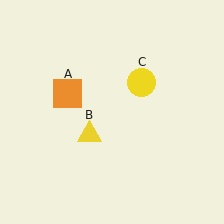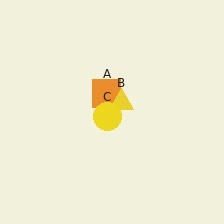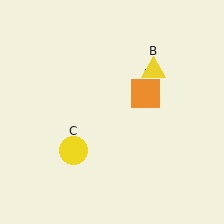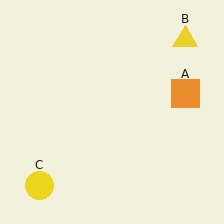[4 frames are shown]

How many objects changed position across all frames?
3 objects changed position: orange square (object A), yellow triangle (object B), yellow circle (object C).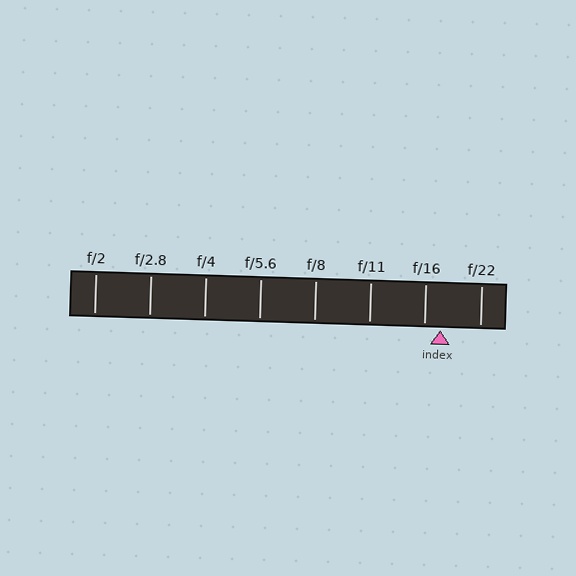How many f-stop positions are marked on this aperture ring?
There are 8 f-stop positions marked.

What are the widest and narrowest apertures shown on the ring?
The widest aperture shown is f/2 and the narrowest is f/22.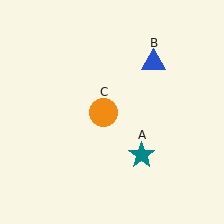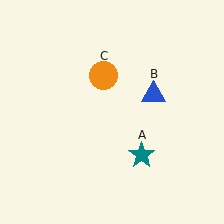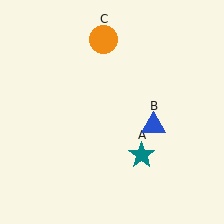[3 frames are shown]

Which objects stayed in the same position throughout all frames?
Teal star (object A) remained stationary.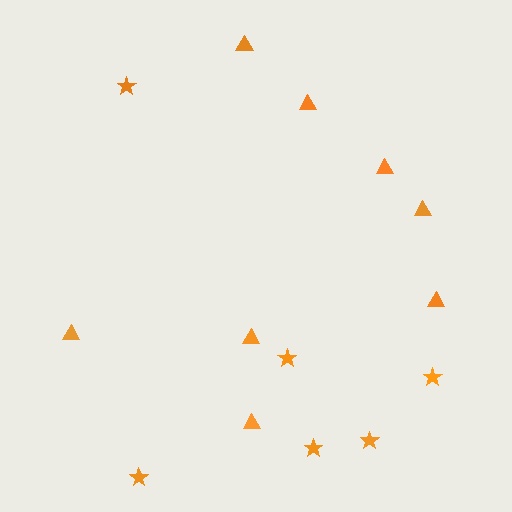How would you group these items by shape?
There are 2 groups: one group of triangles (8) and one group of stars (6).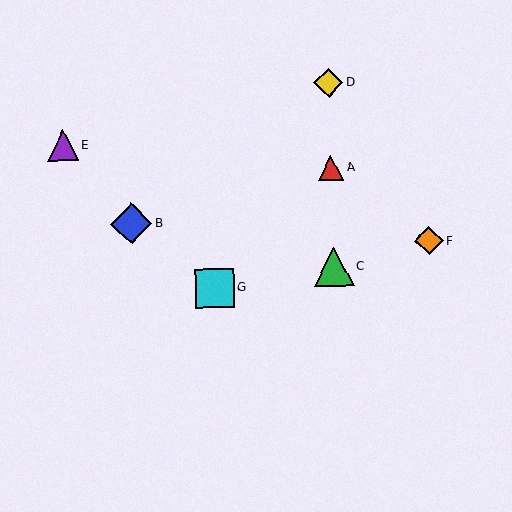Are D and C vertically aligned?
Yes, both are at x≈329.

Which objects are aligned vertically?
Objects A, C, D are aligned vertically.